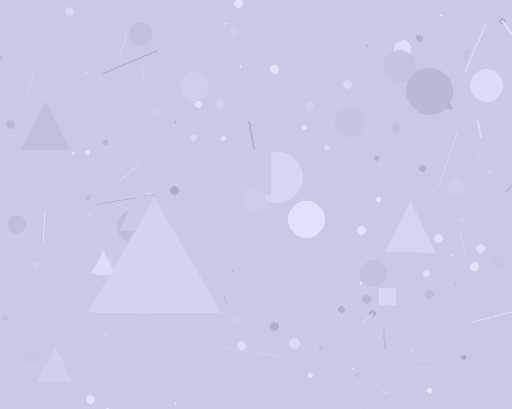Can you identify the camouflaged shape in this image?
The camouflaged shape is a triangle.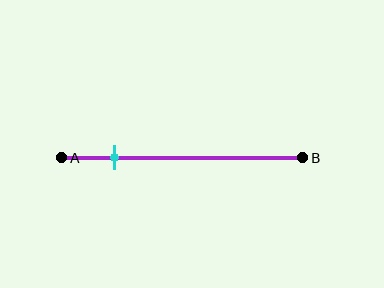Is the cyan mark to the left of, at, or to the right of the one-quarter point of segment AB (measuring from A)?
The cyan mark is to the left of the one-quarter point of segment AB.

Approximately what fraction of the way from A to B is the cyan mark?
The cyan mark is approximately 20% of the way from A to B.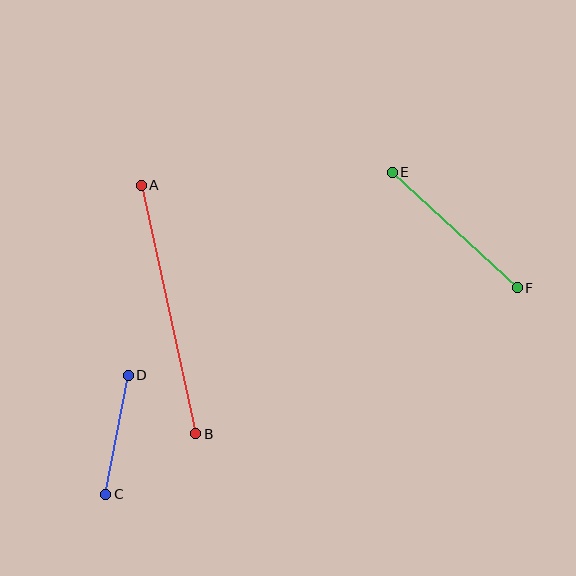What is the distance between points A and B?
The distance is approximately 255 pixels.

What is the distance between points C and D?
The distance is approximately 121 pixels.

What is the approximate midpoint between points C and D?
The midpoint is at approximately (117, 435) pixels.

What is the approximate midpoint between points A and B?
The midpoint is at approximately (169, 310) pixels.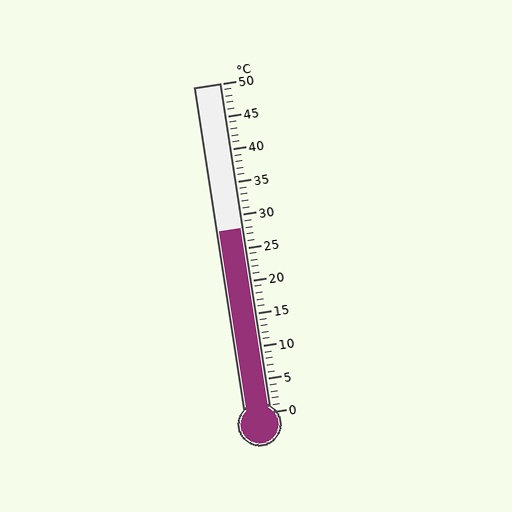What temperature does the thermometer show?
The thermometer shows approximately 28°C.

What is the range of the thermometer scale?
The thermometer scale ranges from 0°C to 50°C.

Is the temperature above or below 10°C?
The temperature is above 10°C.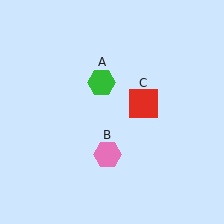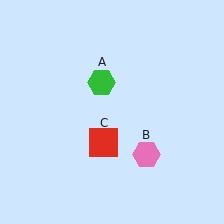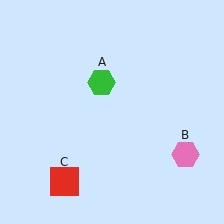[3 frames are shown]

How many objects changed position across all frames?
2 objects changed position: pink hexagon (object B), red square (object C).